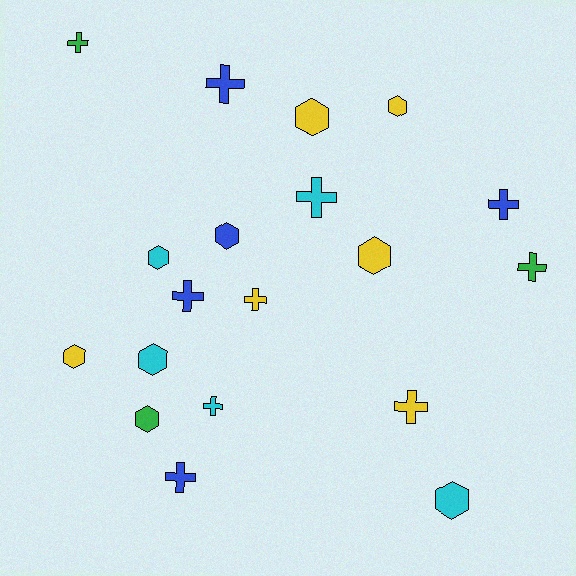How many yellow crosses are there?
There are 2 yellow crosses.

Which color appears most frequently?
Yellow, with 6 objects.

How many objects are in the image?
There are 19 objects.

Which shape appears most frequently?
Cross, with 10 objects.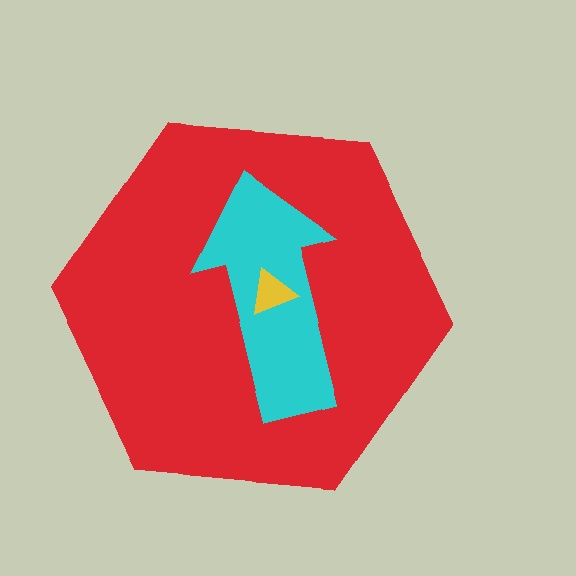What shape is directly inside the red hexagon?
The cyan arrow.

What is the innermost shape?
The yellow triangle.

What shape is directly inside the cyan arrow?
The yellow triangle.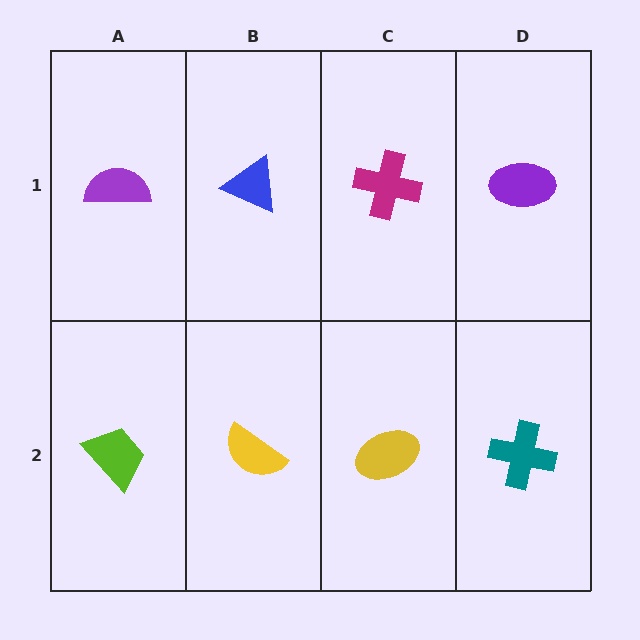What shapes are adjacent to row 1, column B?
A yellow semicircle (row 2, column B), a purple semicircle (row 1, column A), a magenta cross (row 1, column C).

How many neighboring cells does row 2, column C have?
3.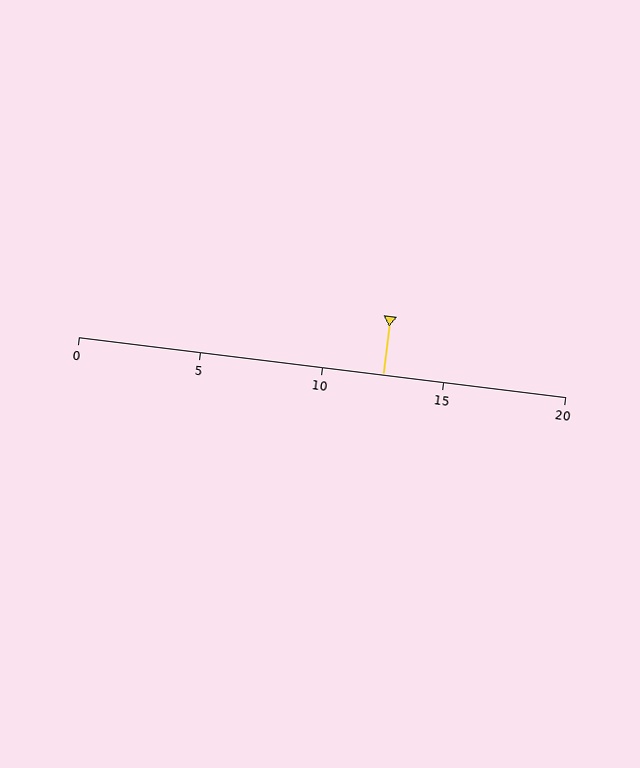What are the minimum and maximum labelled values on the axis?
The axis runs from 0 to 20.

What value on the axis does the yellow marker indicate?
The marker indicates approximately 12.5.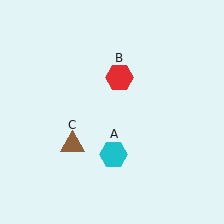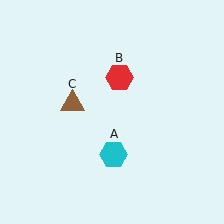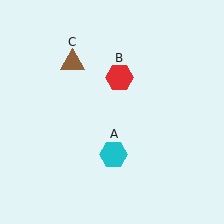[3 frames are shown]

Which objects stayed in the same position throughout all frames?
Cyan hexagon (object A) and red hexagon (object B) remained stationary.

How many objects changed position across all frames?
1 object changed position: brown triangle (object C).